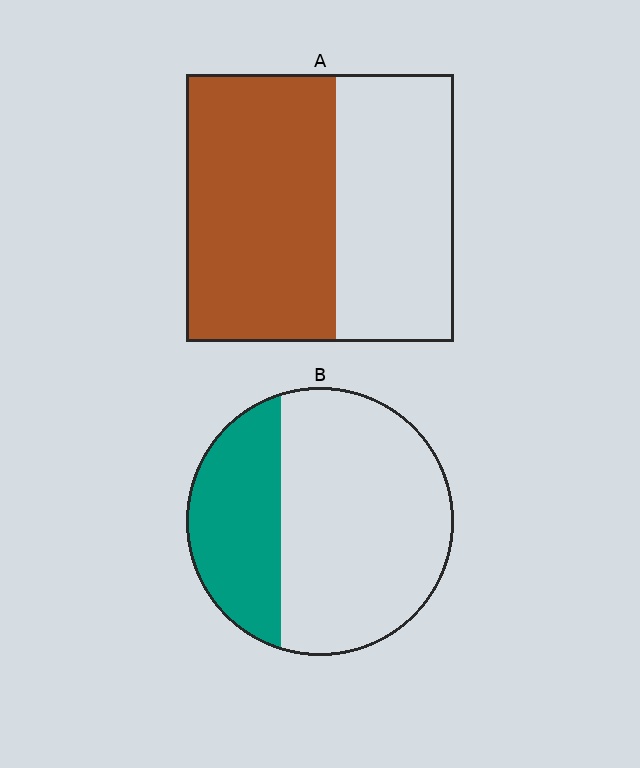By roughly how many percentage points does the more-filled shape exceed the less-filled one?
By roughly 25 percentage points (A over B).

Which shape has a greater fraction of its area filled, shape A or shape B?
Shape A.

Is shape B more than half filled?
No.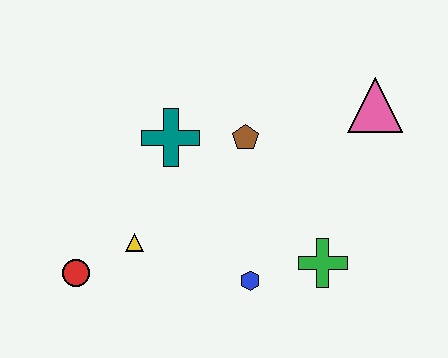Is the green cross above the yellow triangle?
No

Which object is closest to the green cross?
The blue hexagon is closest to the green cross.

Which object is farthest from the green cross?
The red circle is farthest from the green cross.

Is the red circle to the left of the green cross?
Yes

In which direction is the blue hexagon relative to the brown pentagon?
The blue hexagon is below the brown pentagon.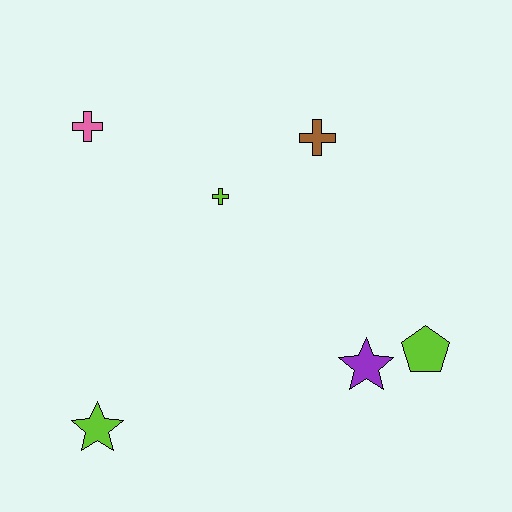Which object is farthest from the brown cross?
The lime star is farthest from the brown cross.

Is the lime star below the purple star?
Yes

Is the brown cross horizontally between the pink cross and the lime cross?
No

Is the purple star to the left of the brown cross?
No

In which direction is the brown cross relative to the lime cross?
The brown cross is to the right of the lime cross.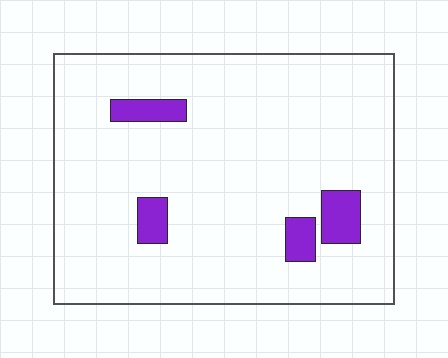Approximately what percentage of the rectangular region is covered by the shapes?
Approximately 10%.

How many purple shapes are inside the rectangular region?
4.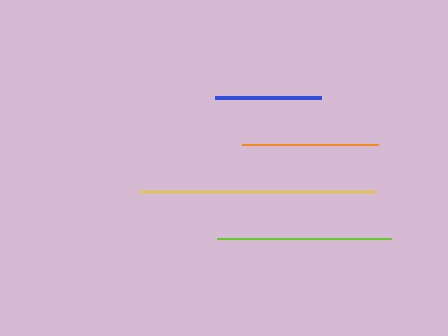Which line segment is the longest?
The yellow line is the longest at approximately 236 pixels.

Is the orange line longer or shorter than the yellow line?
The yellow line is longer than the orange line.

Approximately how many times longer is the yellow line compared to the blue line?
The yellow line is approximately 2.2 times the length of the blue line.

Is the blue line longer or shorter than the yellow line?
The yellow line is longer than the blue line.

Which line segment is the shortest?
The blue line is the shortest at approximately 106 pixels.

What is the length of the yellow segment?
The yellow segment is approximately 236 pixels long.